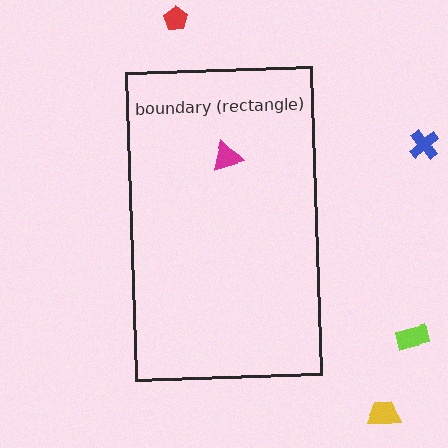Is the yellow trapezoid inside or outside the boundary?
Outside.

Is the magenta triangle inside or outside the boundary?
Inside.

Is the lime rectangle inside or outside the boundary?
Outside.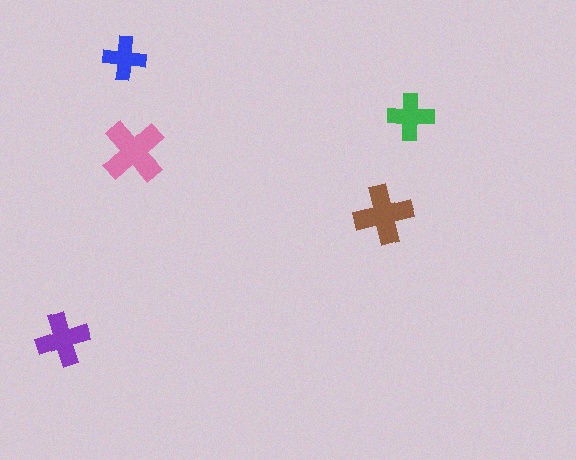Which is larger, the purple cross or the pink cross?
The pink one.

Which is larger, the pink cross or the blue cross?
The pink one.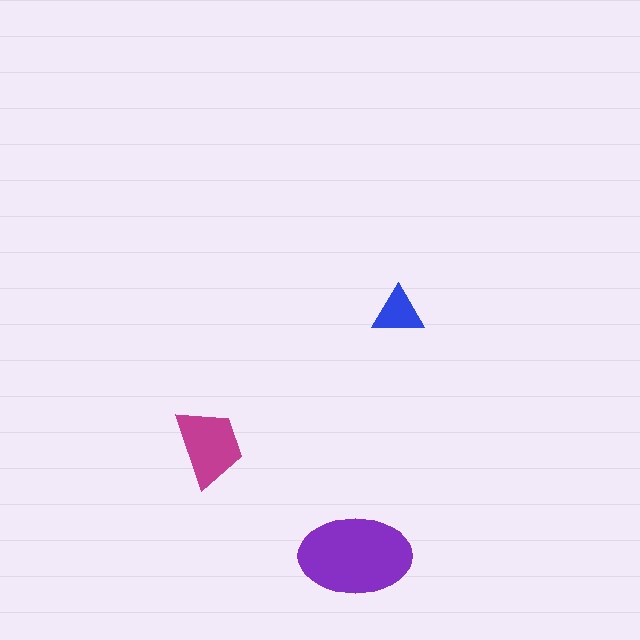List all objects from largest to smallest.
The purple ellipse, the magenta trapezoid, the blue triangle.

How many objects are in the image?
There are 3 objects in the image.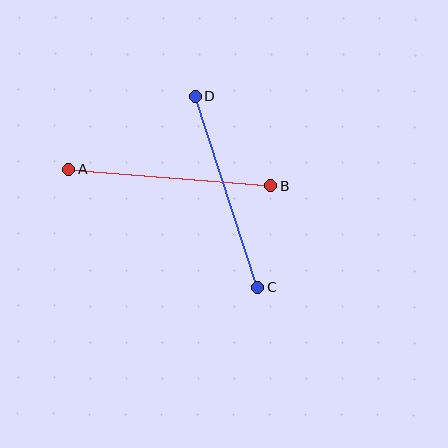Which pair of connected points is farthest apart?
Points A and B are farthest apart.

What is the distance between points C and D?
The distance is approximately 201 pixels.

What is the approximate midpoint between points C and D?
The midpoint is at approximately (227, 192) pixels.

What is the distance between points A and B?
The distance is approximately 202 pixels.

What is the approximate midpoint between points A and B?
The midpoint is at approximately (170, 177) pixels.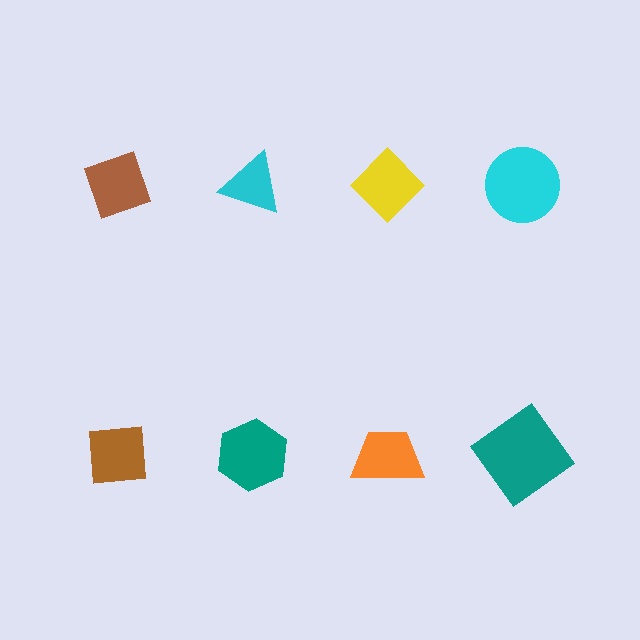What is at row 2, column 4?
A teal diamond.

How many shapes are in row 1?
4 shapes.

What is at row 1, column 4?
A cyan circle.